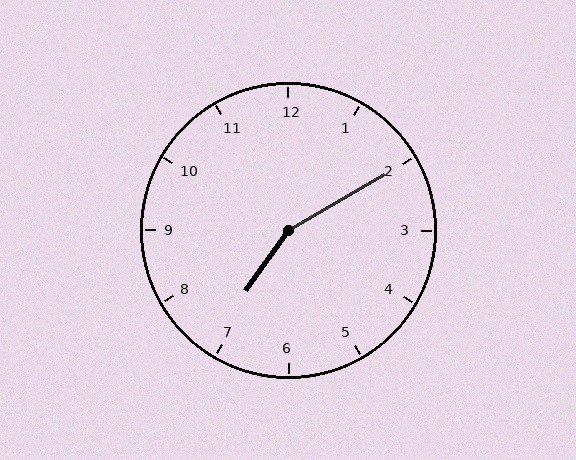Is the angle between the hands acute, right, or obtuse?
It is obtuse.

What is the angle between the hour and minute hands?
Approximately 155 degrees.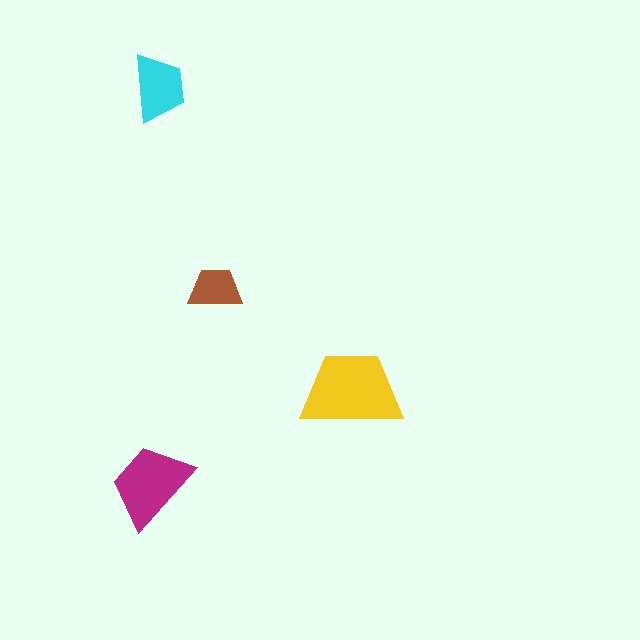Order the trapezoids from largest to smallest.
the yellow one, the magenta one, the cyan one, the brown one.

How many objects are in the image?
There are 4 objects in the image.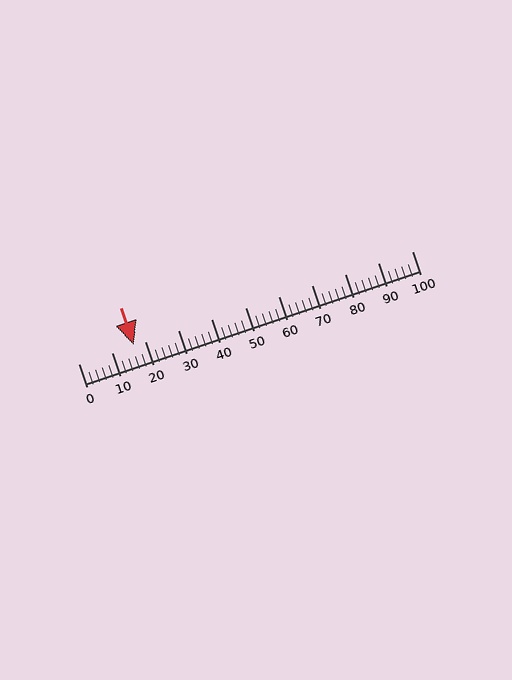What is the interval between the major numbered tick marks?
The major tick marks are spaced 10 units apart.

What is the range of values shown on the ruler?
The ruler shows values from 0 to 100.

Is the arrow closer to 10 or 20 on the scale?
The arrow is closer to 20.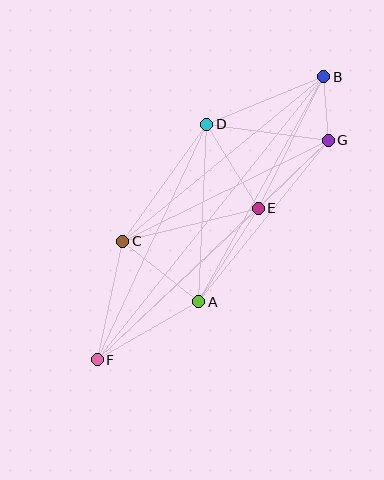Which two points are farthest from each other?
Points B and F are farthest from each other.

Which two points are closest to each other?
Points B and G are closest to each other.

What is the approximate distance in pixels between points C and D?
The distance between C and D is approximately 144 pixels.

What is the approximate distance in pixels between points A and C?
The distance between A and C is approximately 97 pixels.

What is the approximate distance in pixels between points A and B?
The distance between A and B is approximately 257 pixels.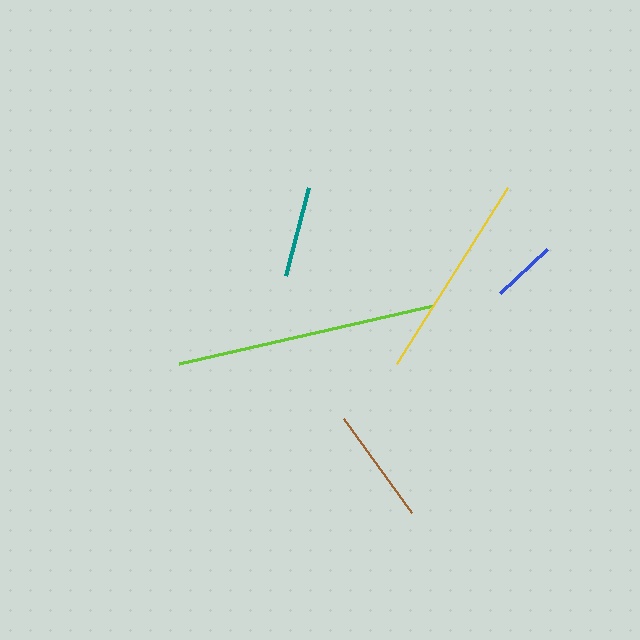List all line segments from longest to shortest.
From longest to shortest: lime, yellow, brown, teal, blue.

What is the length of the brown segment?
The brown segment is approximately 116 pixels long.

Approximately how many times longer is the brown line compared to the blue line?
The brown line is approximately 1.8 times the length of the blue line.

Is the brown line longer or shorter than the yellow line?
The yellow line is longer than the brown line.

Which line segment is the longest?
The lime line is the longest at approximately 261 pixels.